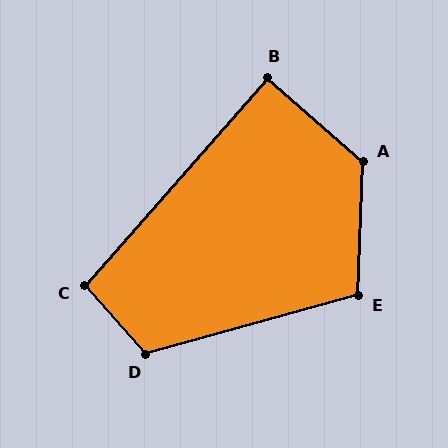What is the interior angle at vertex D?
Approximately 116 degrees (obtuse).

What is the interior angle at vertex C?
Approximately 97 degrees (obtuse).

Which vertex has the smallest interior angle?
B, at approximately 90 degrees.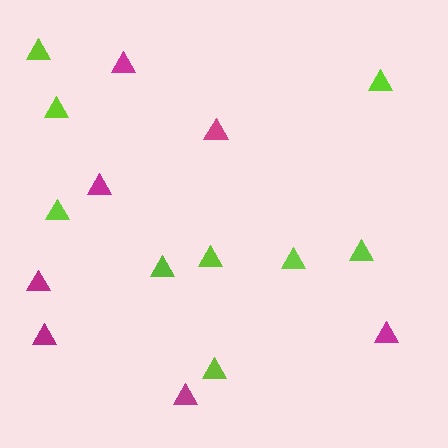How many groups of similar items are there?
There are 2 groups: one group of lime triangles (9) and one group of magenta triangles (7).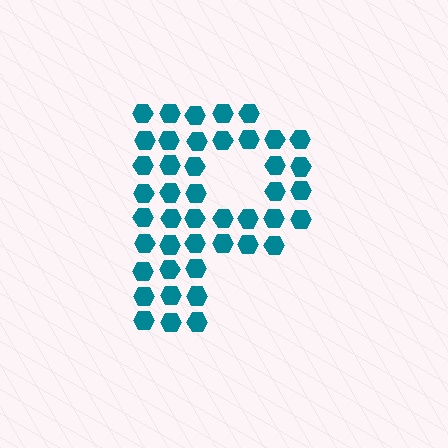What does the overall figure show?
The overall figure shows the letter P.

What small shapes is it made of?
It is made of small hexagons.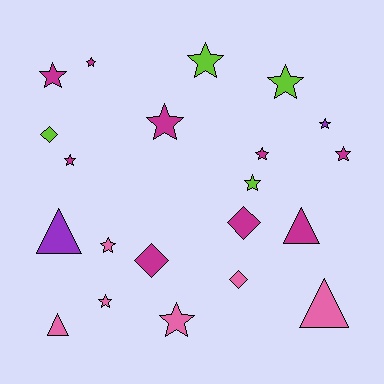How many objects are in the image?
There are 21 objects.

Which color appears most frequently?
Magenta, with 9 objects.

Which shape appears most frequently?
Star, with 13 objects.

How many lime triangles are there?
There are no lime triangles.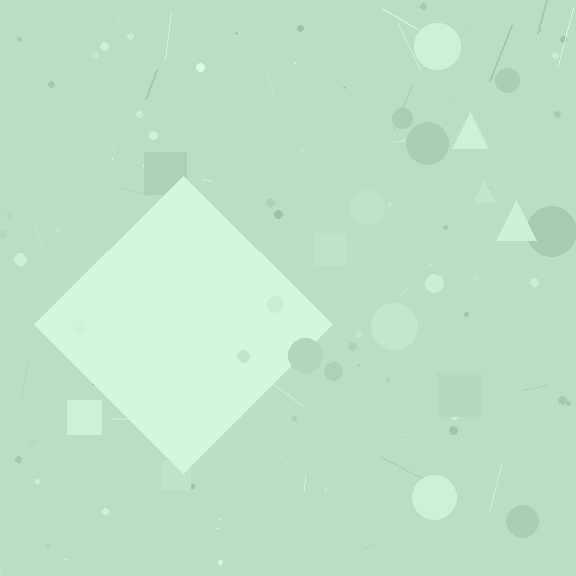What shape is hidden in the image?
A diamond is hidden in the image.